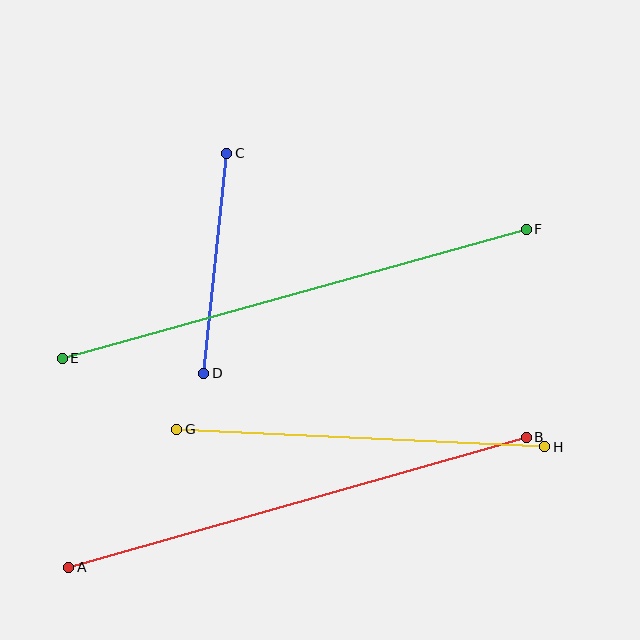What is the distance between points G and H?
The distance is approximately 369 pixels.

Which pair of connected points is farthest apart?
Points E and F are farthest apart.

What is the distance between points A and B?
The distance is approximately 475 pixels.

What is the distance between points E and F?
The distance is approximately 481 pixels.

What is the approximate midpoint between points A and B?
The midpoint is at approximately (297, 502) pixels.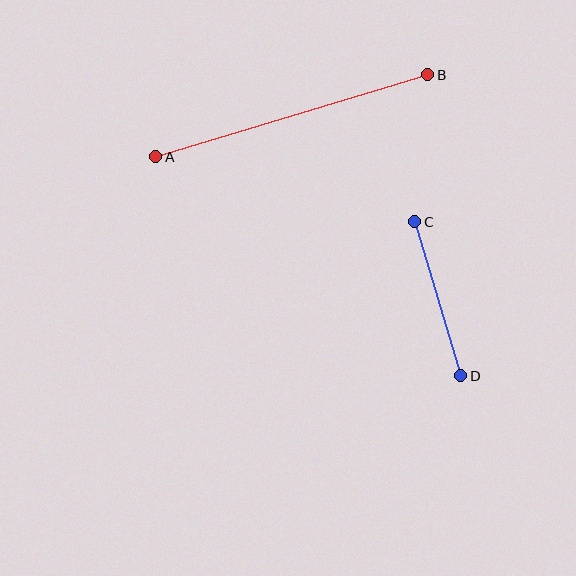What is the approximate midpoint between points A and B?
The midpoint is at approximately (292, 116) pixels.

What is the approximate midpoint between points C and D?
The midpoint is at approximately (438, 299) pixels.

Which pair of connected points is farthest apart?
Points A and B are farthest apart.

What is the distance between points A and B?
The distance is approximately 284 pixels.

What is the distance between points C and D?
The distance is approximately 161 pixels.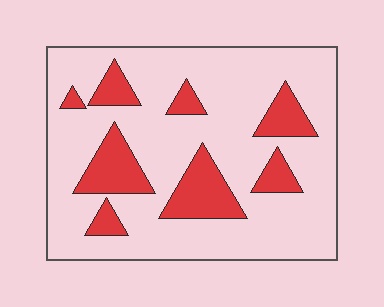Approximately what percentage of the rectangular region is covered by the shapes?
Approximately 20%.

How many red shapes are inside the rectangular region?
8.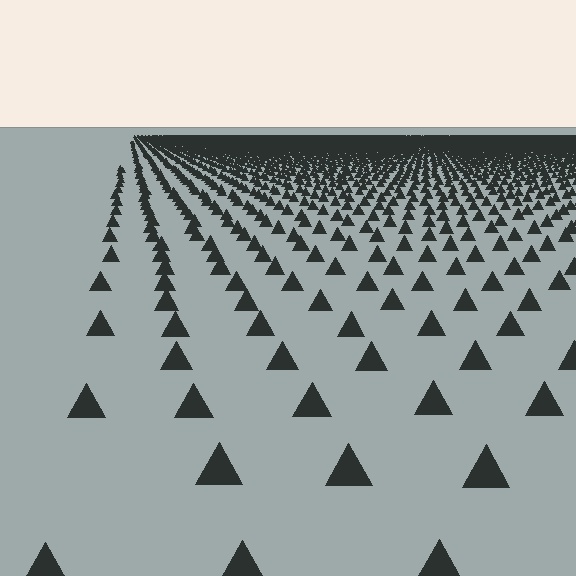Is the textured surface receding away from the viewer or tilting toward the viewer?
The surface is receding away from the viewer. Texture elements get smaller and denser toward the top.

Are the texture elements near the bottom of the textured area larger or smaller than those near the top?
Larger. Near the bottom, elements are closer to the viewer and appear at a bigger on-screen size.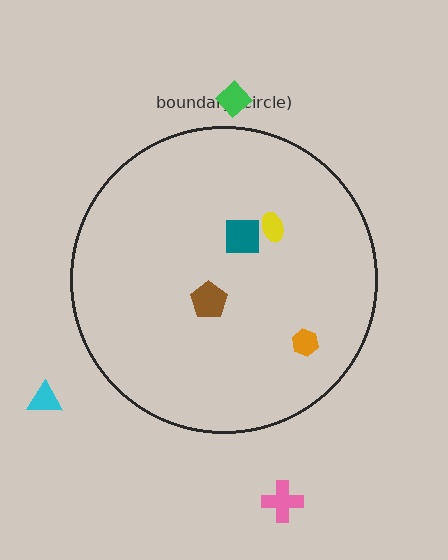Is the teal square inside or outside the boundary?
Inside.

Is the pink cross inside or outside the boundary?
Outside.